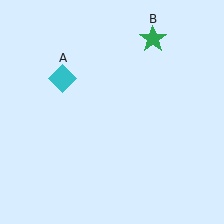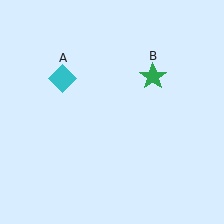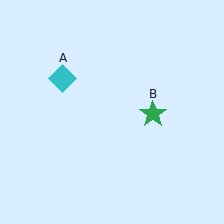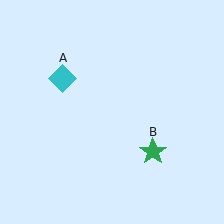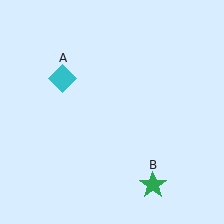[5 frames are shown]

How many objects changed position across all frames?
1 object changed position: green star (object B).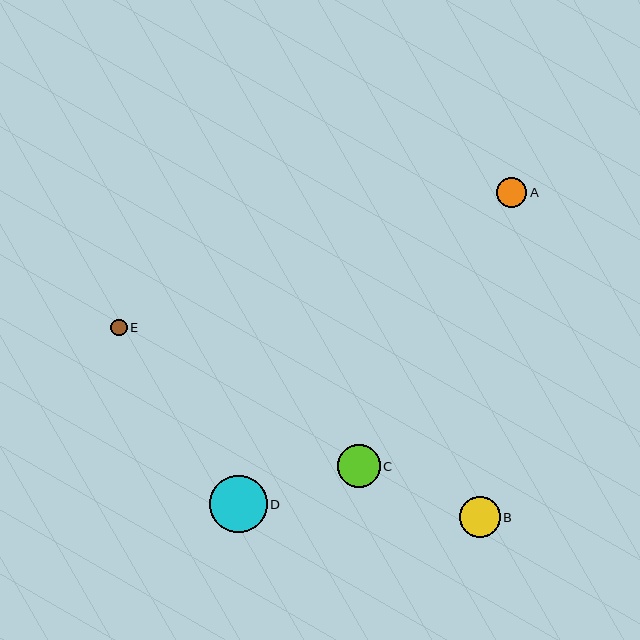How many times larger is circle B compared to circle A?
Circle B is approximately 1.4 times the size of circle A.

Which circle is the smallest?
Circle E is the smallest with a size of approximately 16 pixels.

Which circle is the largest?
Circle D is the largest with a size of approximately 58 pixels.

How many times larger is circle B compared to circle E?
Circle B is approximately 2.5 times the size of circle E.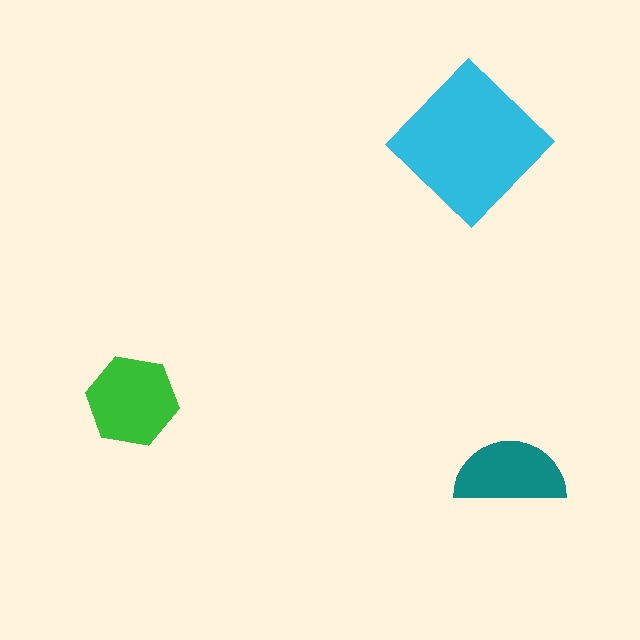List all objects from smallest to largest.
The teal semicircle, the green hexagon, the cyan diamond.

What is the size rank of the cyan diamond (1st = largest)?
1st.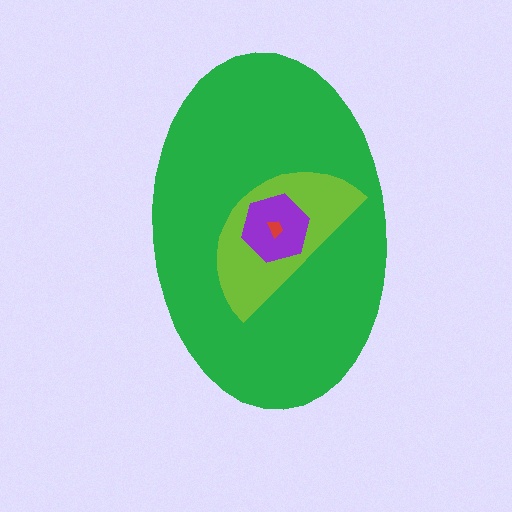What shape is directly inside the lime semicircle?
The purple hexagon.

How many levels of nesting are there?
4.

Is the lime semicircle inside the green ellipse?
Yes.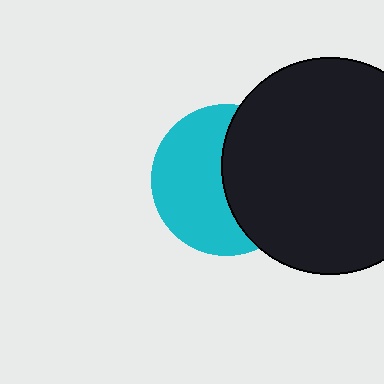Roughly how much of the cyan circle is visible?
About half of it is visible (roughly 54%).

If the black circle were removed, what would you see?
You would see the complete cyan circle.